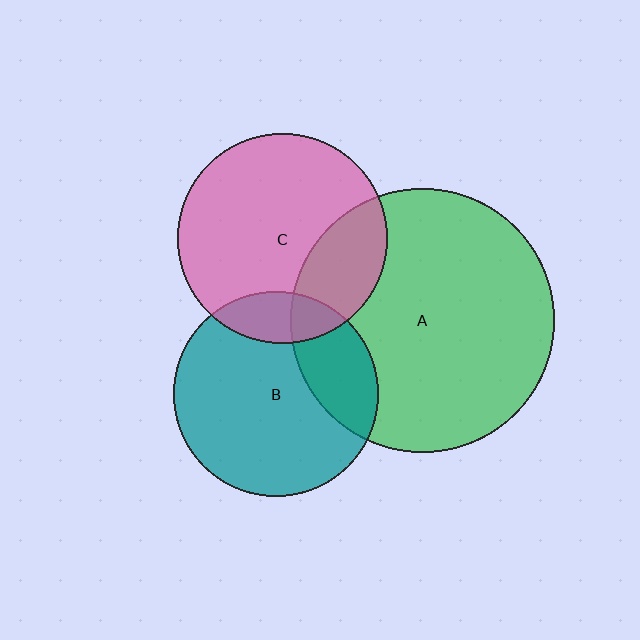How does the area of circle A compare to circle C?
Approximately 1.6 times.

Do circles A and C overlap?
Yes.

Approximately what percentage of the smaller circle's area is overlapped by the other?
Approximately 25%.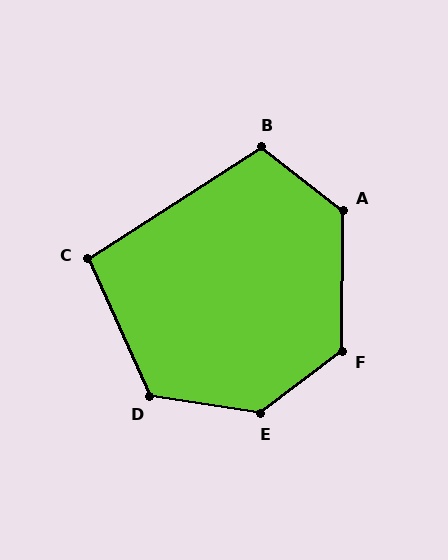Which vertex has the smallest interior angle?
C, at approximately 99 degrees.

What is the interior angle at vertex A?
Approximately 127 degrees (obtuse).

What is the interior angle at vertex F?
Approximately 127 degrees (obtuse).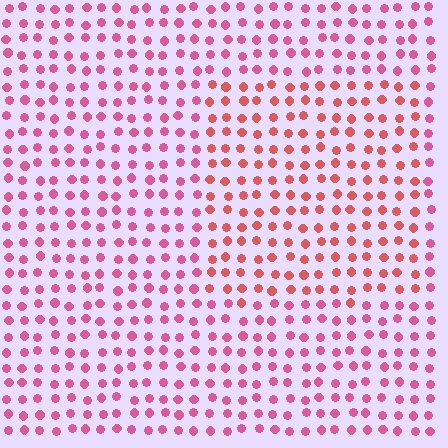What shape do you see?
I see a rectangle.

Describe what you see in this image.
The image is filled with small pink elements in a uniform arrangement. A rectangle-shaped region is visible where the elements are tinted to a slightly different hue, forming a subtle color boundary.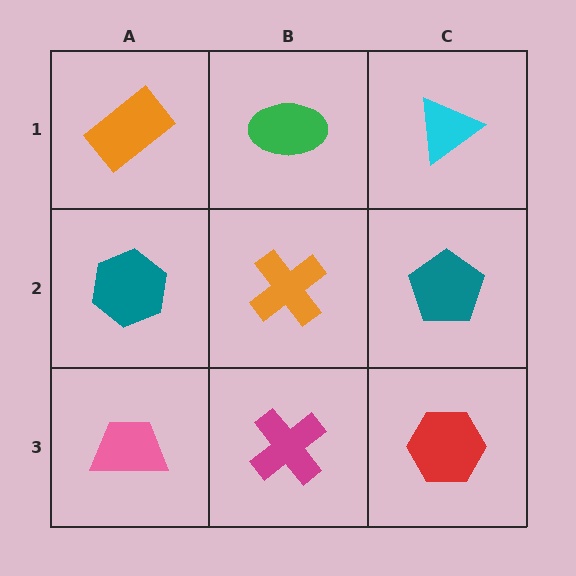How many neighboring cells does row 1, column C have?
2.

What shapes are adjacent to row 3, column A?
A teal hexagon (row 2, column A), a magenta cross (row 3, column B).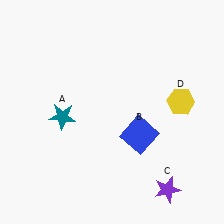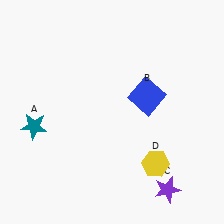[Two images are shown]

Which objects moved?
The objects that moved are: the teal star (A), the blue square (B), the yellow hexagon (D).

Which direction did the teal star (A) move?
The teal star (A) moved left.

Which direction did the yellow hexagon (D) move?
The yellow hexagon (D) moved down.